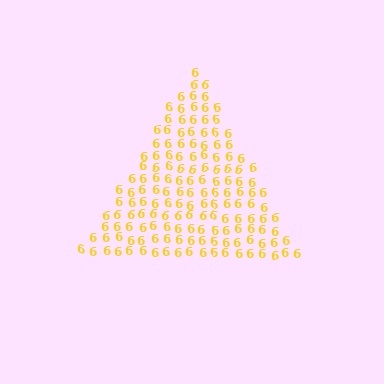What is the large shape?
The large shape is a triangle.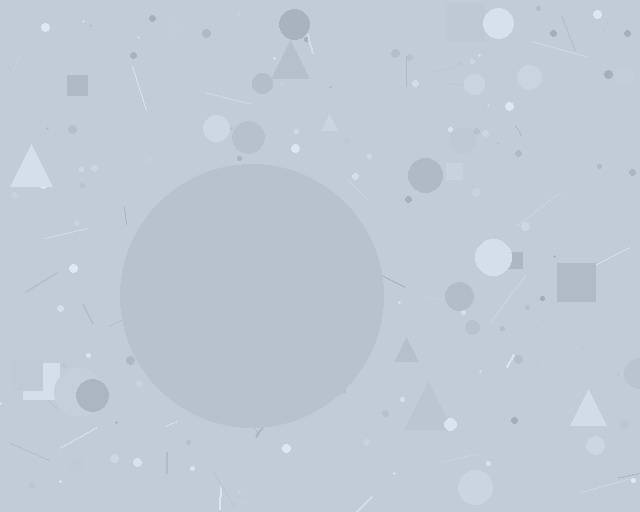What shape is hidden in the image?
A circle is hidden in the image.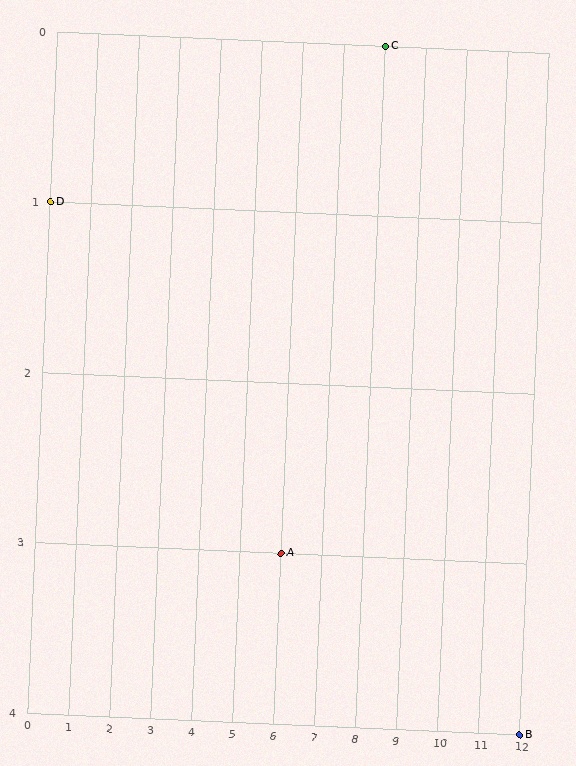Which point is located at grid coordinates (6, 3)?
Point A is at (6, 3).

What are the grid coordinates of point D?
Point D is at grid coordinates (0, 1).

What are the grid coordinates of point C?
Point C is at grid coordinates (8, 0).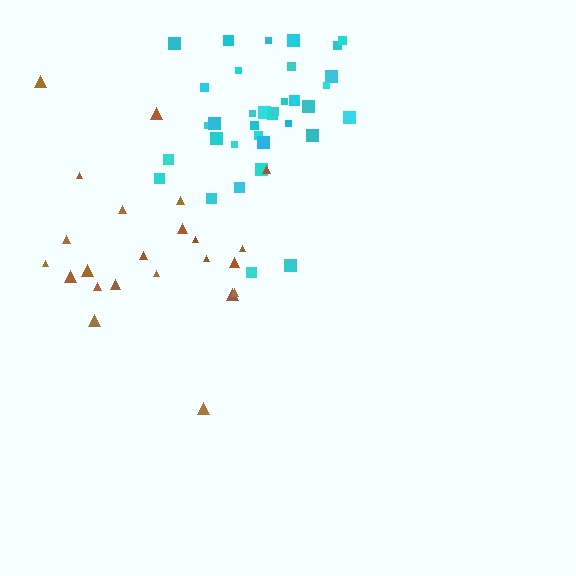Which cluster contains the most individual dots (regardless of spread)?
Cyan (35).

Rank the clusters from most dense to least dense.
cyan, brown.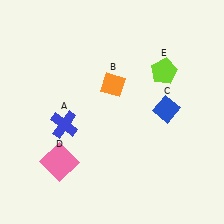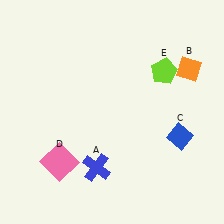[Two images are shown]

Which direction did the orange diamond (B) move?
The orange diamond (B) moved right.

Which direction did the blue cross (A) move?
The blue cross (A) moved down.